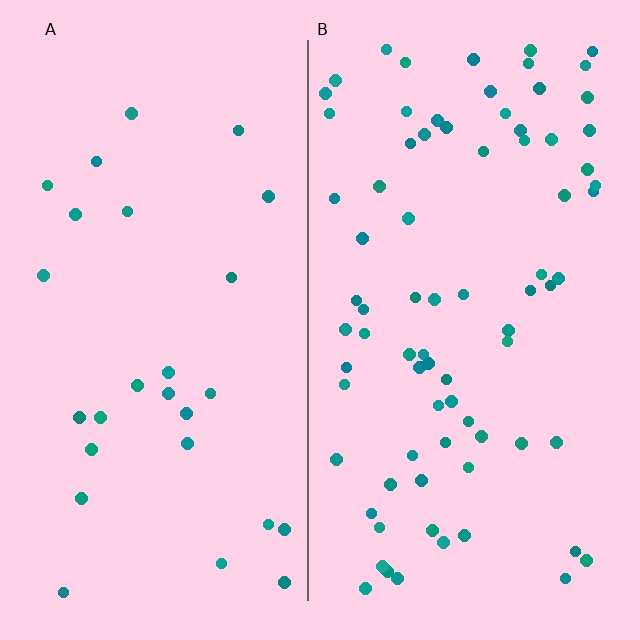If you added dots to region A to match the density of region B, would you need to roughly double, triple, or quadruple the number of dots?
Approximately triple.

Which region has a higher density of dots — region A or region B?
B (the right).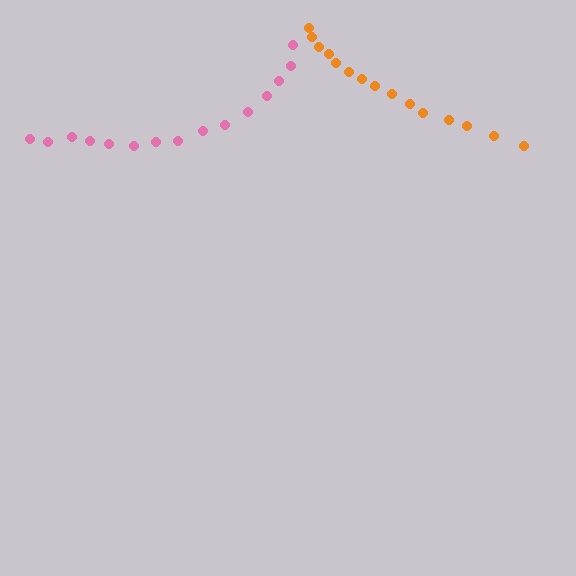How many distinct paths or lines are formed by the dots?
There are 2 distinct paths.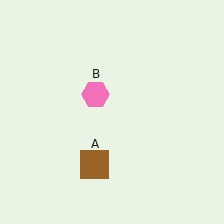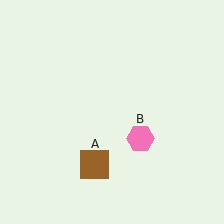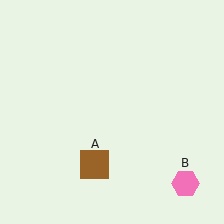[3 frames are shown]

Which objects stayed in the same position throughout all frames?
Brown square (object A) remained stationary.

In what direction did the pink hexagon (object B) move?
The pink hexagon (object B) moved down and to the right.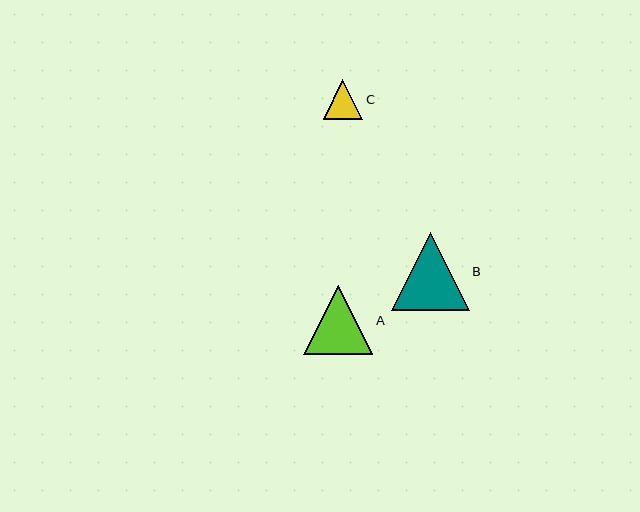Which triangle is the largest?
Triangle B is the largest with a size of approximately 78 pixels.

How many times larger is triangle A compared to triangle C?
Triangle A is approximately 1.8 times the size of triangle C.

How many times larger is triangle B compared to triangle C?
Triangle B is approximately 2.0 times the size of triangle C.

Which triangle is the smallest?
Triangle C is the smallest with a size of approximately 39 pixels.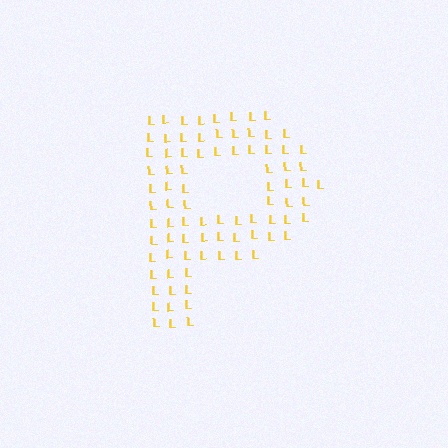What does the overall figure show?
The overall figure shows the letter P.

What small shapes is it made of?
It is made of small letter L's.